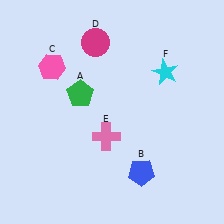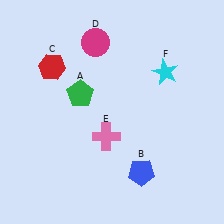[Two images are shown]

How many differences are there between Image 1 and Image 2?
There is 1 difference between the two images.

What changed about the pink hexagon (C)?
In Image 1, C is pink. In Image 2, it changed to red.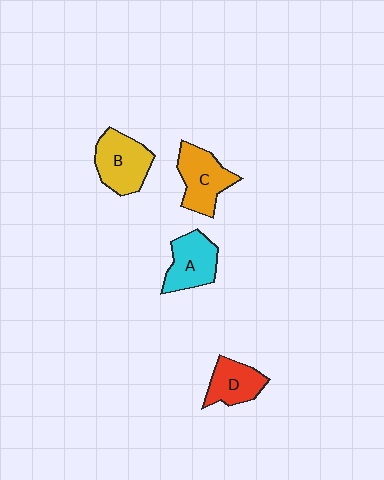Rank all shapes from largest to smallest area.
From largest to smallest: B (yellow), C (orange), A (cyan), D (red).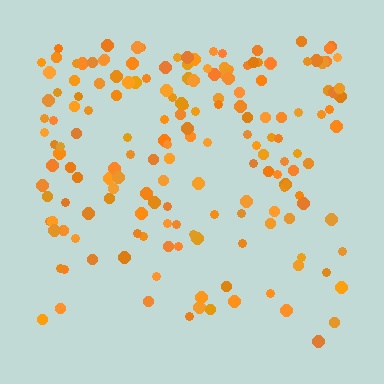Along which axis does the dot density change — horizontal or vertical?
Vertical.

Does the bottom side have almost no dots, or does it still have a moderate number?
Still a moderate number, just noticeably fewer than the top.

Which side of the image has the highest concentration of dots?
The top.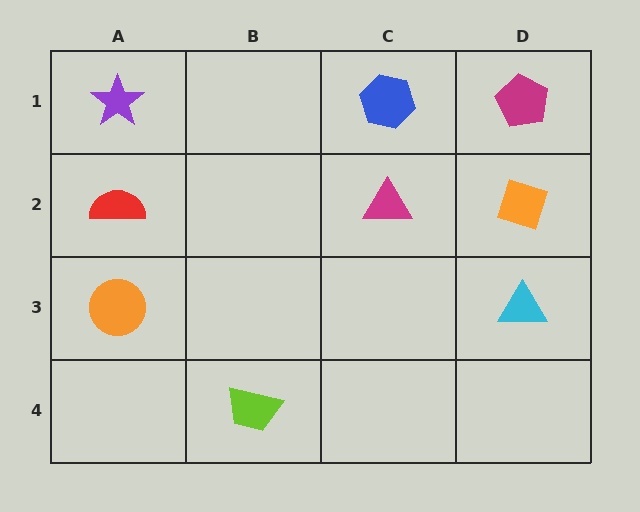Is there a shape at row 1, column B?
No, that cell is empty.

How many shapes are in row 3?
2 shapes.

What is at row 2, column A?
A red semicircle.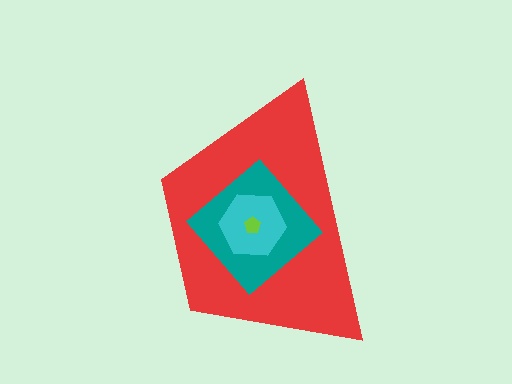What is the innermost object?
The lime pentagon.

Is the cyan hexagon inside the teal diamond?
Yes.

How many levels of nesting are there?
4.